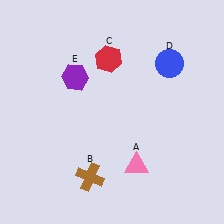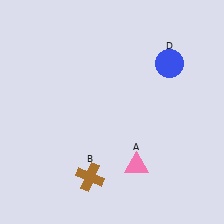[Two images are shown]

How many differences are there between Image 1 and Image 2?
There are 2 differences between the two images.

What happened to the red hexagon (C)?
The red hexagon (C) was removed in Image 2. It was in the top-left area of Image 1.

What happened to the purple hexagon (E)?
The purple hexagon (E) was removed in Image 2. It was in the top-left area of Image 1.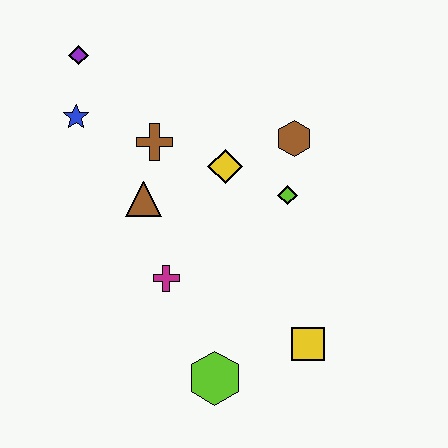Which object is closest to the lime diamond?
The brown hexagon is closest to the lime diamond.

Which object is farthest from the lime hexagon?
The purple diamond is farthest from the lime hexagon.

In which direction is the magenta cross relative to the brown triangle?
The magenta cross is below the brown triangle.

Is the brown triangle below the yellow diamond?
Yes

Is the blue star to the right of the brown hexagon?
No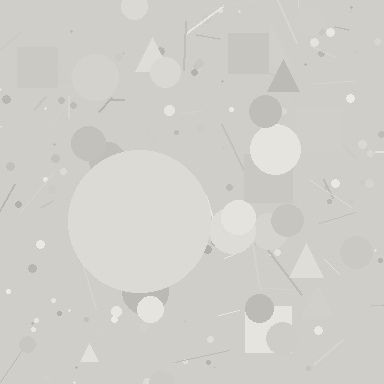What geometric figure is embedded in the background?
A circle is embedded in the background.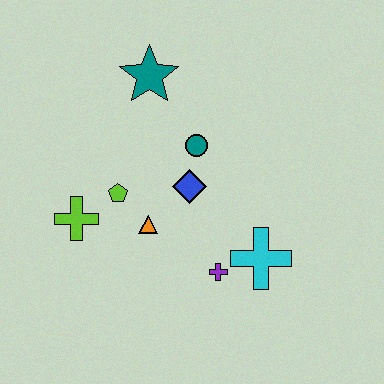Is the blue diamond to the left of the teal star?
No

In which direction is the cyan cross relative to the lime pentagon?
The cyan cross is to the right of the lime pentagon.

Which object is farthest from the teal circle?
The lime cross is farthest from the teal circle.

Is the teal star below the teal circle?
No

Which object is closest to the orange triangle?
The lime pentagon is closest to the orange triangle.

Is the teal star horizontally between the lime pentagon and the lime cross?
No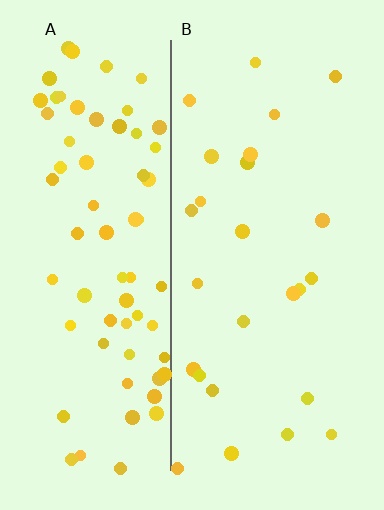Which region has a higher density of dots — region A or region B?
A (the left).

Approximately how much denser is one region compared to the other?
Approximately 2.8× — region A over region B.